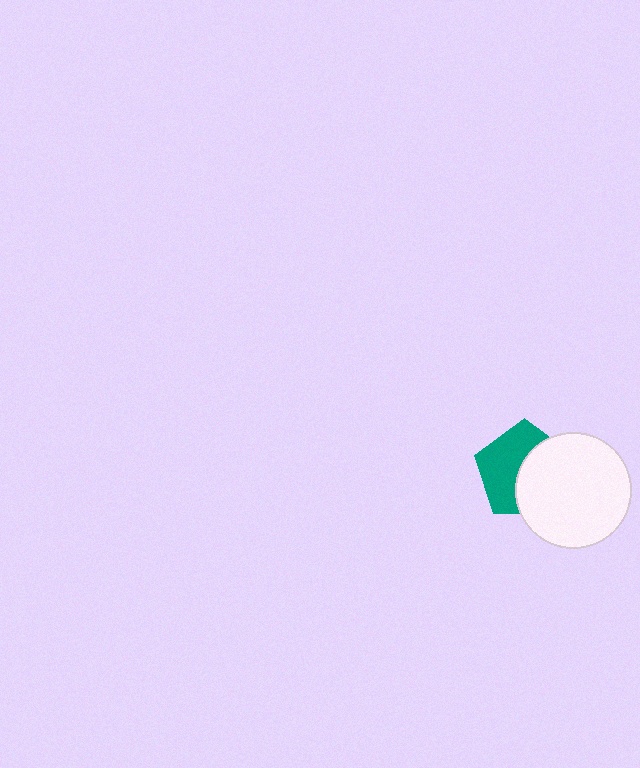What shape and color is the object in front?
The object in front is a white circle.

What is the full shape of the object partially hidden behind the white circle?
The partially hidden object is a teal pentagon.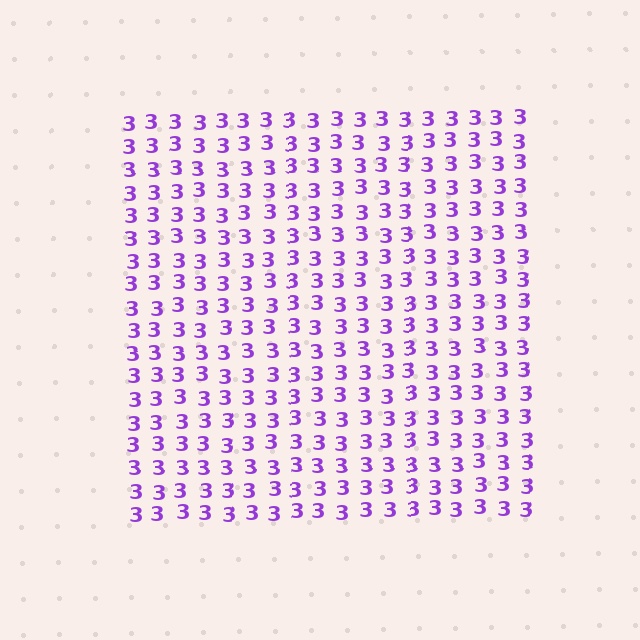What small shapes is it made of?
It is made of small digit 3's.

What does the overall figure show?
The overall figure shows a square.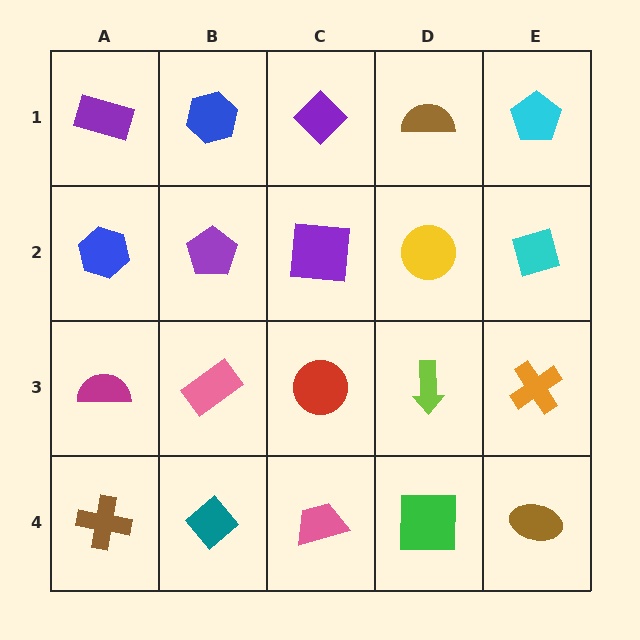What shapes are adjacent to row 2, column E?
A cyan pentagon (row 1, column E), an orange cross (row 3, column E), a yellow circle (row 2, column D).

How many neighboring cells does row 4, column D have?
3.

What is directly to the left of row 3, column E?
A lime arrow.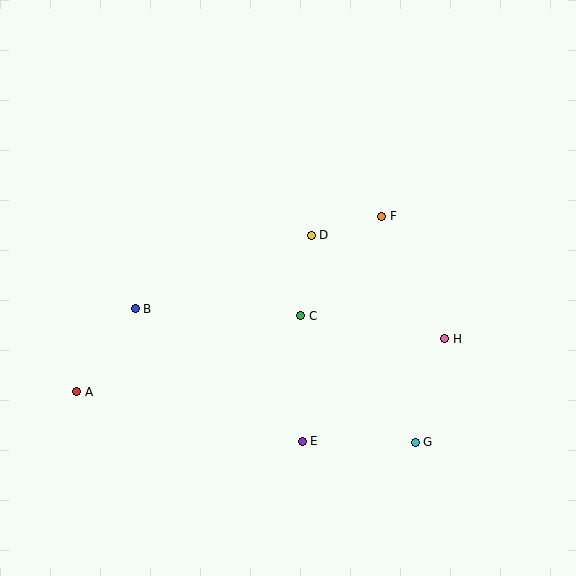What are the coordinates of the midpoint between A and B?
The midpoint between A and B is at (106, 350).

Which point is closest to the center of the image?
Point C at (301, 316) is closest to the center.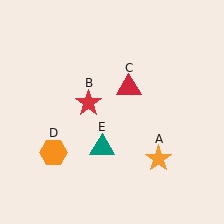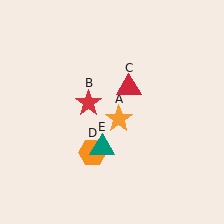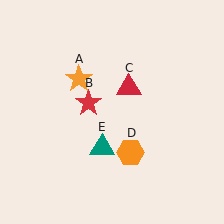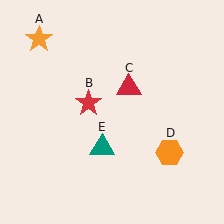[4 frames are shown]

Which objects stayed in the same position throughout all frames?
Red star (object B) and red triangle (object C) and teal triangle (object E) remained stationary.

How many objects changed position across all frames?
2 objects changed position: orange star (object A), orange hexagon (object D).